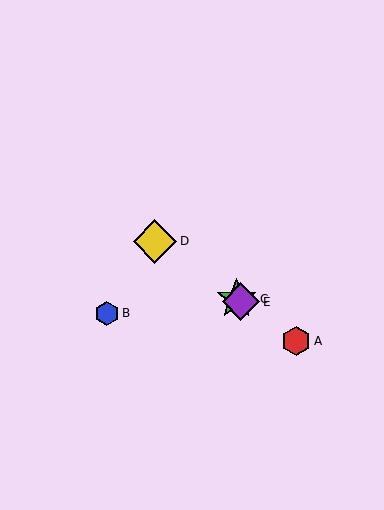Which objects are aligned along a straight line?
Objects A, C, D, E are aligned along a straight line.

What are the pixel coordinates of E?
Object E is at (241, 302).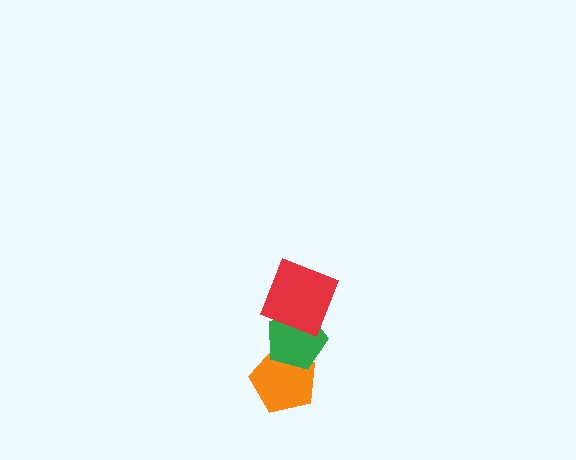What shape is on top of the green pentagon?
The red square is on top of the green pentagon.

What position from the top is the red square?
The red square is 1st from the top.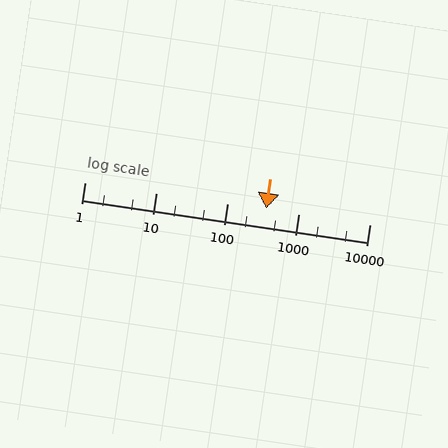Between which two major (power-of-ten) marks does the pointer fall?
The pointer is between 100 and 1000.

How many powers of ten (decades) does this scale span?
The scale spans 4 decades, from 1 to 10000.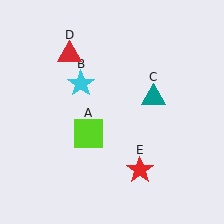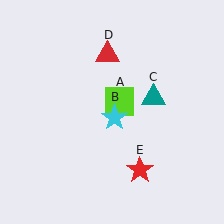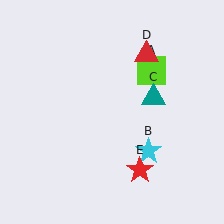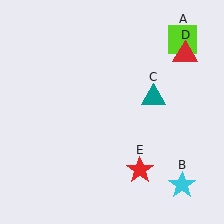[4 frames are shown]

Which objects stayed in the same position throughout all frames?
Teal triangle (object C) and red star (object E) remained stationary.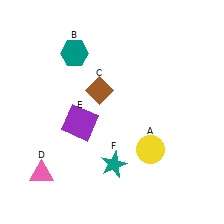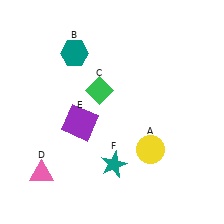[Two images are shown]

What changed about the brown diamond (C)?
In Image 1, C is brown. In Image 2, it changed to green.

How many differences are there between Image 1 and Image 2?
There is 1 difference between the two images.